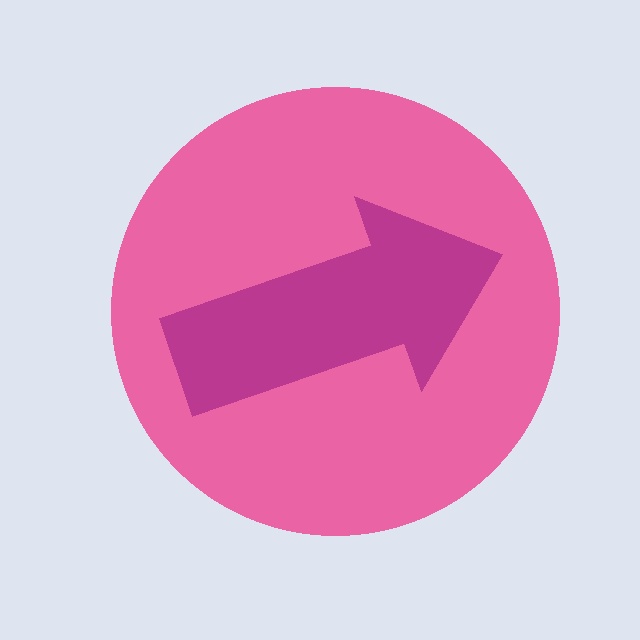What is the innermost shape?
The magenta arrow.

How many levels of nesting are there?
2.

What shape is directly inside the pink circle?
The magenta arrow.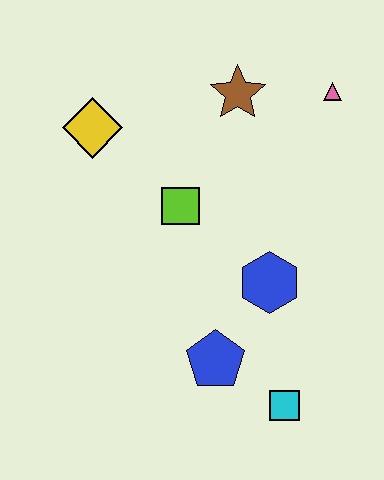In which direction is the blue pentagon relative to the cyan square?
The blue pentagon is to the left of the cyan square.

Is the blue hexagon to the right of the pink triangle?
No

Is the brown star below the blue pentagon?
No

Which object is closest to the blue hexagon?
The blue pentagon is closest to the blue hexagon.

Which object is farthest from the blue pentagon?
The pink triangle is farthest from the blue pentagon.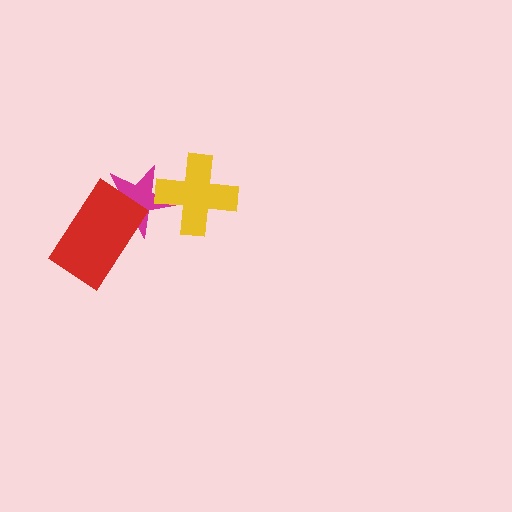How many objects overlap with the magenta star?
2 objects overlap with the magenta star.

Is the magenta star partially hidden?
Yes, it is partially covered by another shape.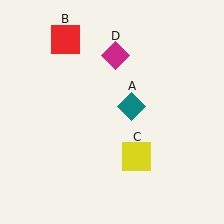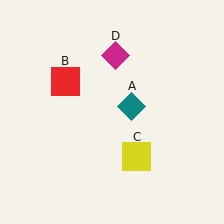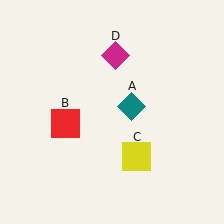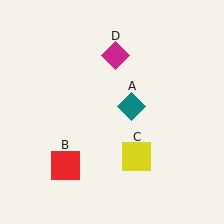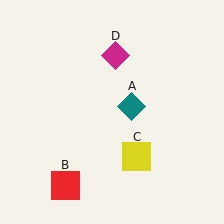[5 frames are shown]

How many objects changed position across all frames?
1 object changed position: red square (object B).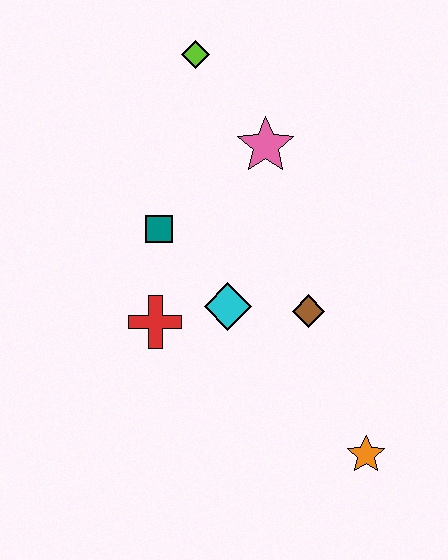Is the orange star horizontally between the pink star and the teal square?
No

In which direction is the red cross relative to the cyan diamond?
The red cross is to the left of the cyan diamond.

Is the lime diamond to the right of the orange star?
No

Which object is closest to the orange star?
The brown diamond is closest to the orange star.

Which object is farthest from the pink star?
The orange star is farthest from the pink star.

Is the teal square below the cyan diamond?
No